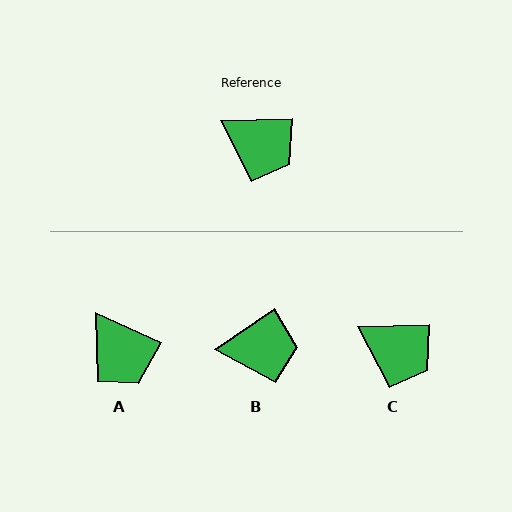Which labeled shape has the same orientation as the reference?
C.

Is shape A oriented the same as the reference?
No, it is off by about 26 degrees.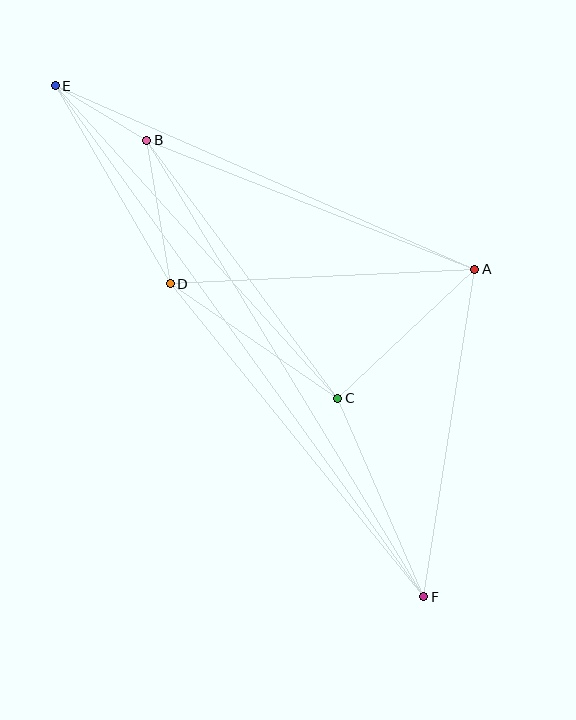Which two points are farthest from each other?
Points E and F are farthest from each other.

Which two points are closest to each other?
Points B and E are closest to each other.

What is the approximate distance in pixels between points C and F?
The distance between C and F is approximately 216 pixels.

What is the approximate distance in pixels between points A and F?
The distance between A and F is approximately 331 pixels.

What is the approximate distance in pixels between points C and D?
The distance between C and D is approximately 203 pixels.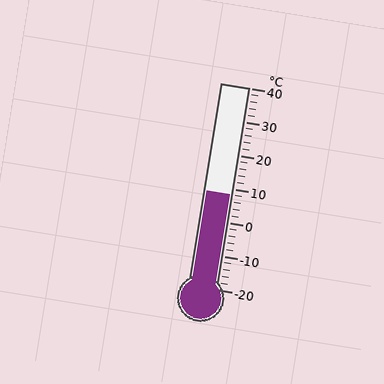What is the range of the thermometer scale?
The thermometer scale ranges from -20°C to 40°C.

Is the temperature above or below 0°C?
The temperature is above 0°C.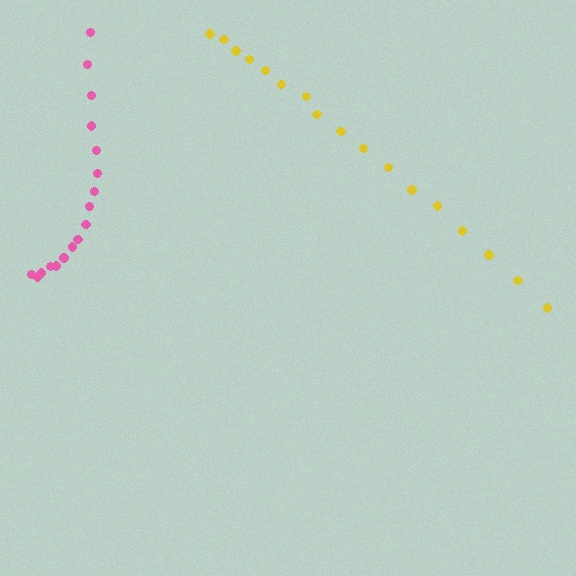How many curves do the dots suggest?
There are 2 distinct paths.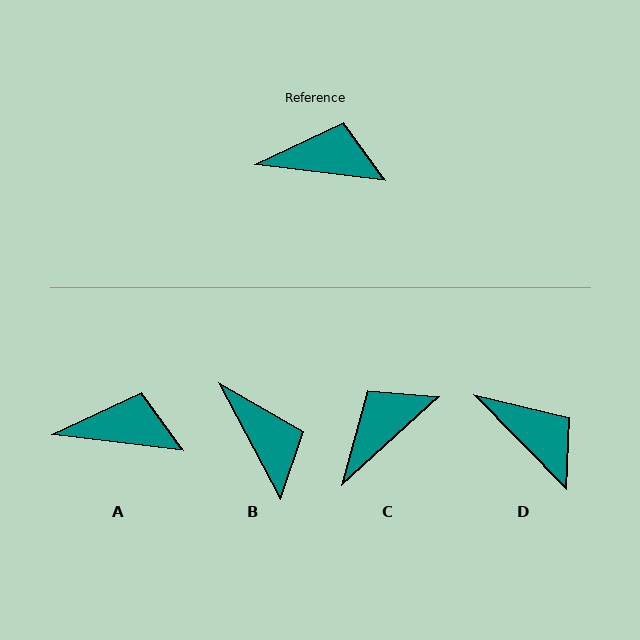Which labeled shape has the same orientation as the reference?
A.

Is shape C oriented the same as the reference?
No, it is off by about 50 degrees.